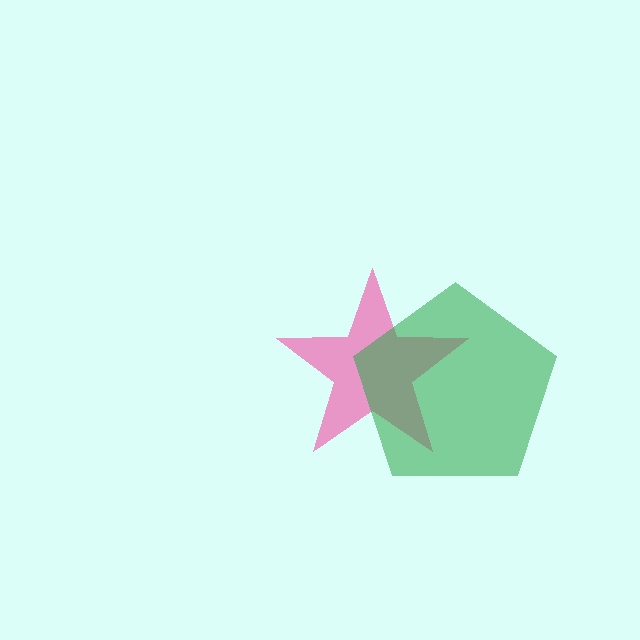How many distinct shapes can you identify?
There are 2 distinct shapes: a pink star, a green pentagon.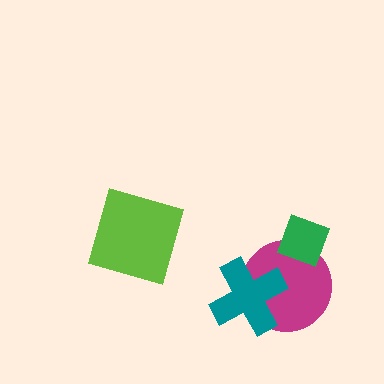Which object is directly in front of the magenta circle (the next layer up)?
The green diamond is directly in front of the magenta circle.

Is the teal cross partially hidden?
No, no other shape covers it.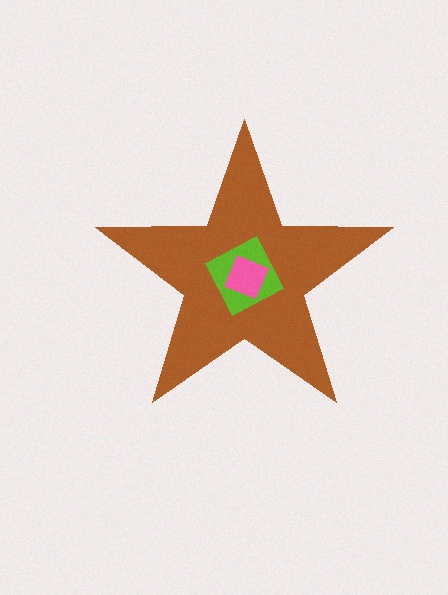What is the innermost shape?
The pink square.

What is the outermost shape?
The brown star.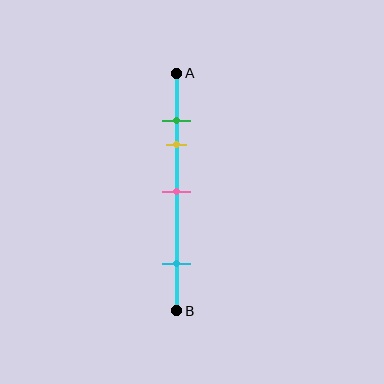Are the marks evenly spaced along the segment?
No, the marks are not evenly spaced.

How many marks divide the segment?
There are 4 marks dividing the segment.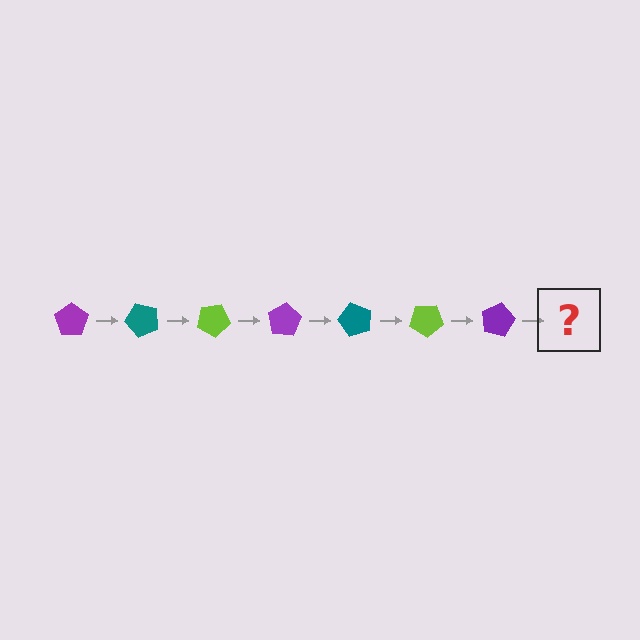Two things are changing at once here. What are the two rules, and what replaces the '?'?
The two rules are that it rotates 50 degrees each step and the color cycles through purple, teal, and lime. The '?' should be a teal pentagon, rotated 350 degrees from the start.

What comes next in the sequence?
The next element should be a teal pentagon, rotated 350 degrees from the start.